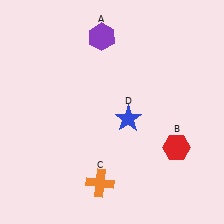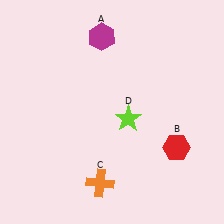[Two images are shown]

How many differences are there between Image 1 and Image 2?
There are 2 differences between the two images.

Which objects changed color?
A changed from purple to magenta. D changed from blue to lime.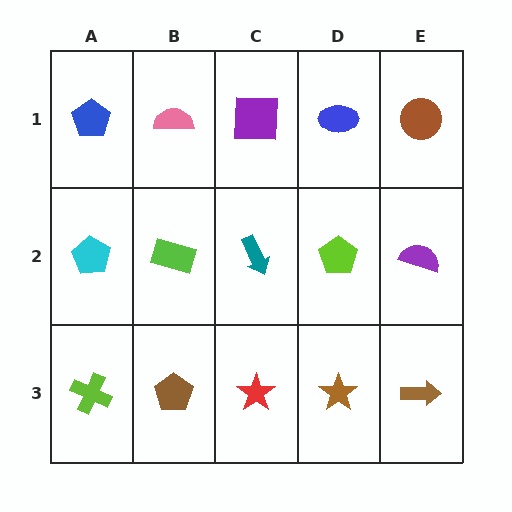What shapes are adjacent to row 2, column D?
A blue ellipse (row 1, column D), a brown star (row 3, column D), a teal arrow (row 2, column C), a purple semicircle (row 2, column E).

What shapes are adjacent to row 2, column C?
A purple square (row 1, column C), a red star (row 3, column C), a lime rectangle (row 2, column B), a lime pentagon (row 2, column D).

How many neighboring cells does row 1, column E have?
2.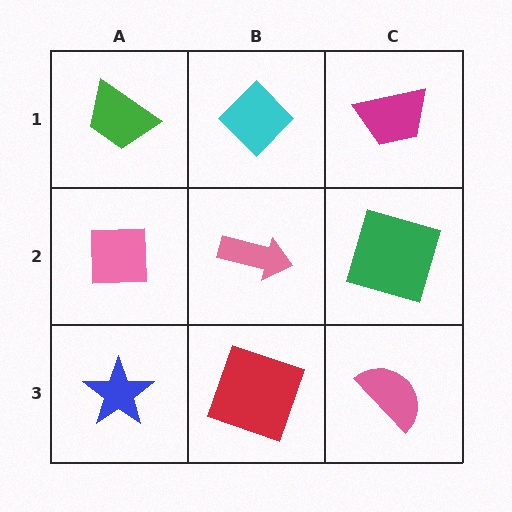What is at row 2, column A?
A pink square.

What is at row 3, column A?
A blue star.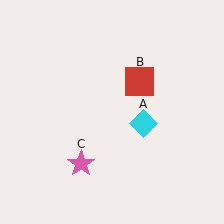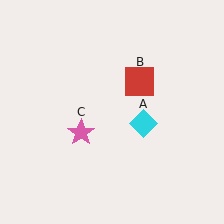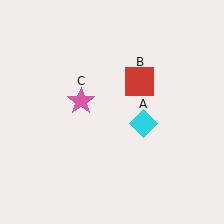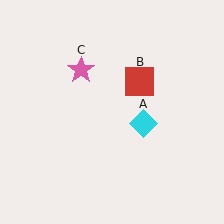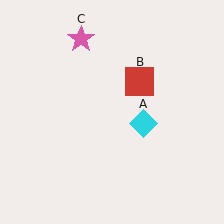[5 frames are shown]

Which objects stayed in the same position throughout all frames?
Cyan diamond (object A) and red square (object B) remained stationary.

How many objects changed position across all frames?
1 object changed position: pink star (object C).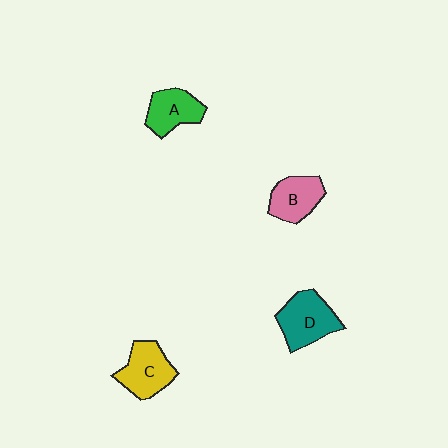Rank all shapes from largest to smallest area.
From largest to smallest: D (teal), C (yellow), B (pink), A (green).